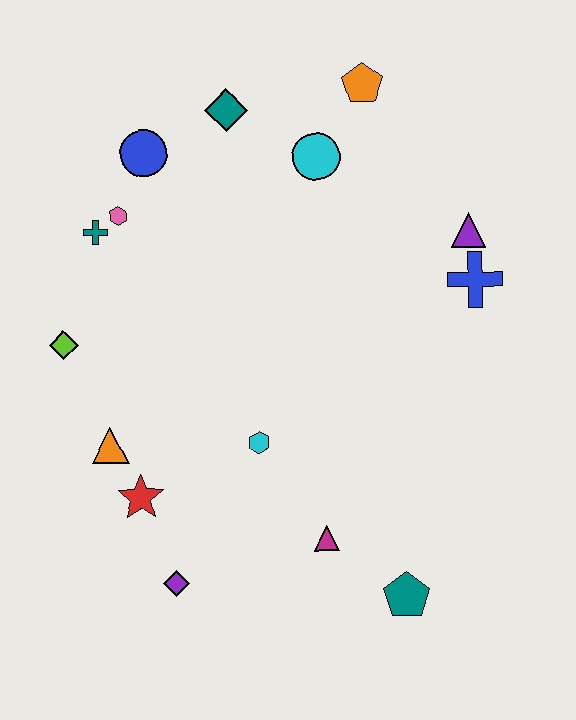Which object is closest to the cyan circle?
The orange pentagon is closest to the cyan circle.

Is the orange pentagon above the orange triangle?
Yes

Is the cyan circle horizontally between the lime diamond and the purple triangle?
Yes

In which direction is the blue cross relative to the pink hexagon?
The blue cross is to the right of the pink hexagon.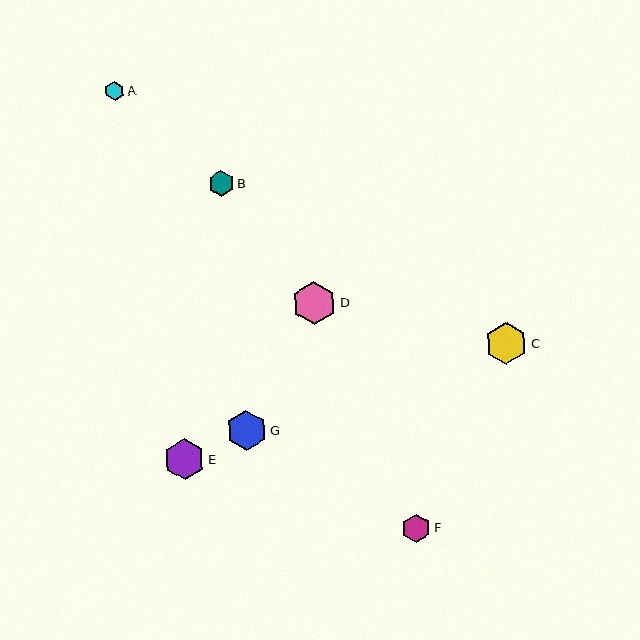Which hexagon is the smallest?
Hexagon A is the smallest with a size of approximately 19 pixels.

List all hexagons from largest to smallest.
From largest to smallest: D, C, E, G, F, B, A.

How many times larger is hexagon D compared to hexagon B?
Hexagon D is approximately 1.7 times the size of hexagon B.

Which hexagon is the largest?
Hexagon D is the largest with a size of approximately 44 pixels.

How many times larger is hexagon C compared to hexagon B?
Hexagon C is approximately 1.6 times the size of hexagon B.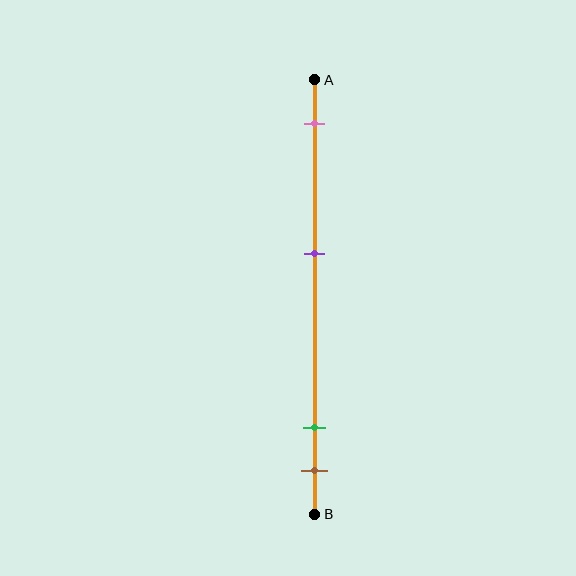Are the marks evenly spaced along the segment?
No, the marks are not evenly spaced.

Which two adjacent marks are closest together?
The green and brown marks are the closest adjacent pair.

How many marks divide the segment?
There are 4 marks dividing the segment.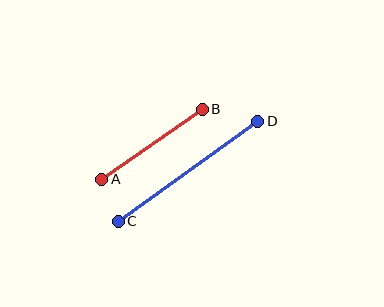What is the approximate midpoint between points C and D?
The midpoint is at approximately (188, 171) pixels.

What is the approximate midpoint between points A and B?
The midpoint is at approximately (152, 144) pixels.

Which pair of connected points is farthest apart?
Points C and D are farthest apart.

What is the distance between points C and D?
The distance is approximately 172 pixels.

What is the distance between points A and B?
The distance is approximately 122 pixels.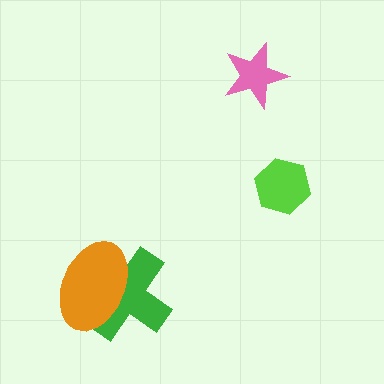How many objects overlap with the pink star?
0 objects overlap with the pink star.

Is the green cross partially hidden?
Yes, it is partially covered by another shape.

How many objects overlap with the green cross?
1 object overlaps with the green cross.